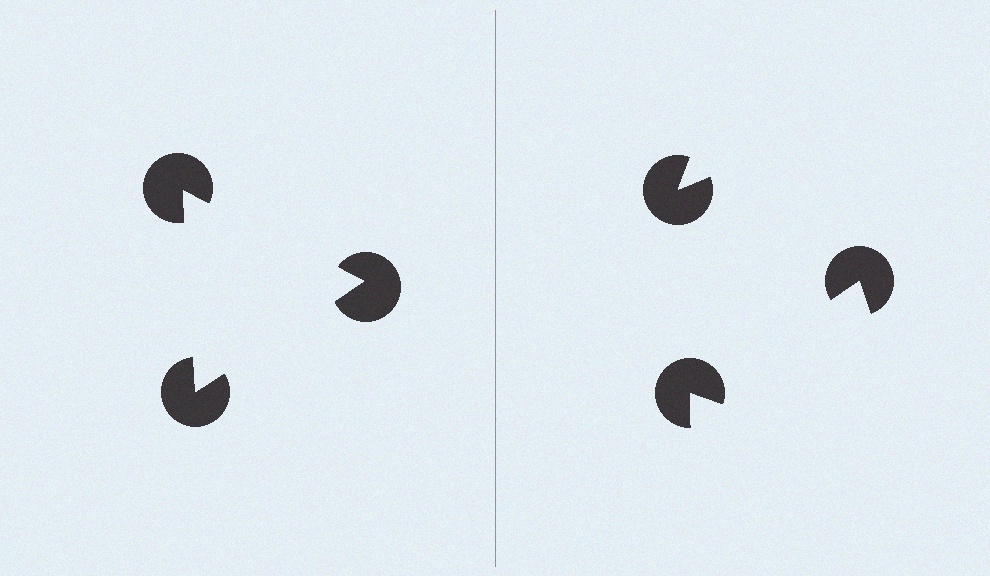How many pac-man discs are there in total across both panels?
6 — 3 on each side.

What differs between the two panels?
The pac-man discs are positioned identically on both sides; only the wedge orientations differ. On the left they align to a triangle; on the right they are misaligned.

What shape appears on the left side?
An illusory triangle.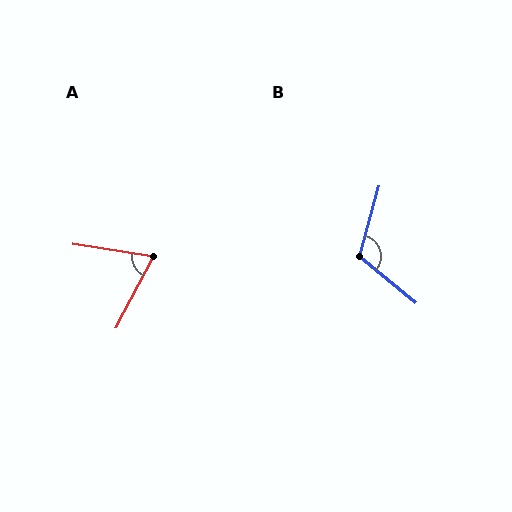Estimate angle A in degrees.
Approximately 71 degrees.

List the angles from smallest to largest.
A (71°), B (114°).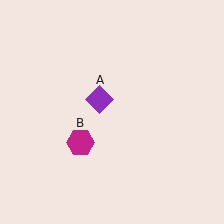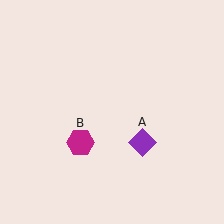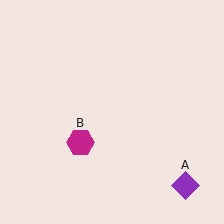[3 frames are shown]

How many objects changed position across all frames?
1 object changed position: purple diamond (object A).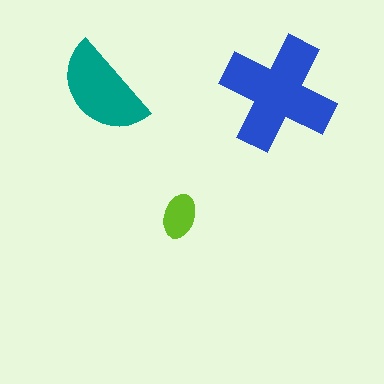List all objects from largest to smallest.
The blue cross, the teal semicircle, the lime ellipse.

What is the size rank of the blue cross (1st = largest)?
1st.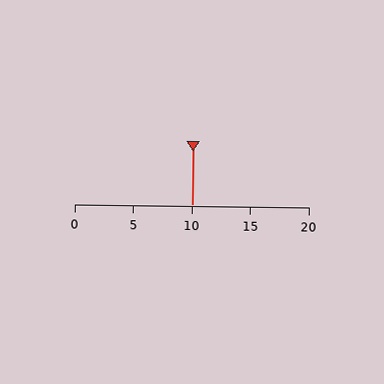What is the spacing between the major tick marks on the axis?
The major ticks are spaced 5 apart.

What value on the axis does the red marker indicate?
The marker indicates approximately 10.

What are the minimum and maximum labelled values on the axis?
The axis runs from 0 to 20.